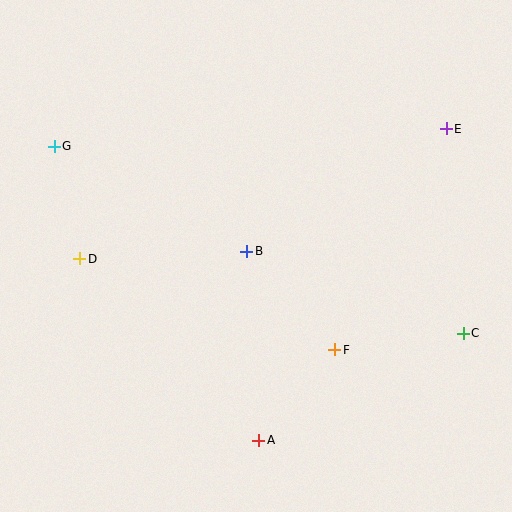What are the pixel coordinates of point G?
Point G is at (54, 146).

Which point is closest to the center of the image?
Point B at (247, 251) is closest to the center.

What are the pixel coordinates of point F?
Point F is at (335, 350).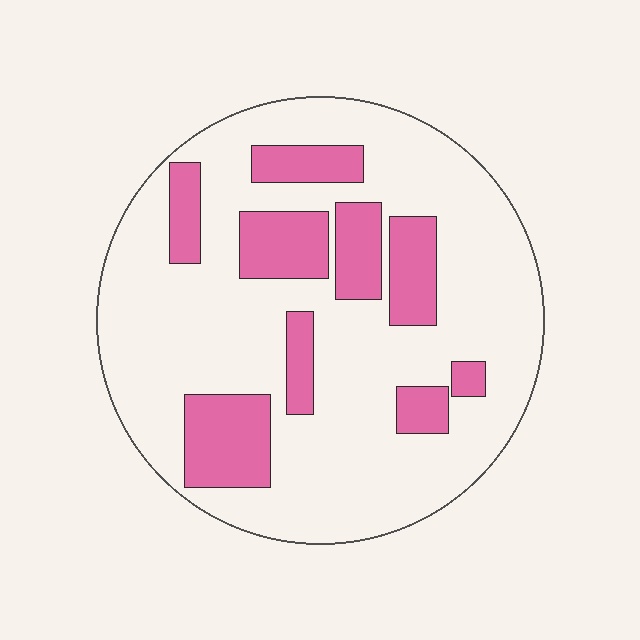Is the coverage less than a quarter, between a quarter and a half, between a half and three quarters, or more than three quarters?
Less than a quarter.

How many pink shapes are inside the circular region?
9.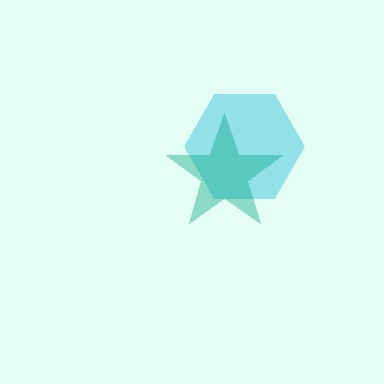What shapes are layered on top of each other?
The layered shapes are: a cyan hexagon, a teal star.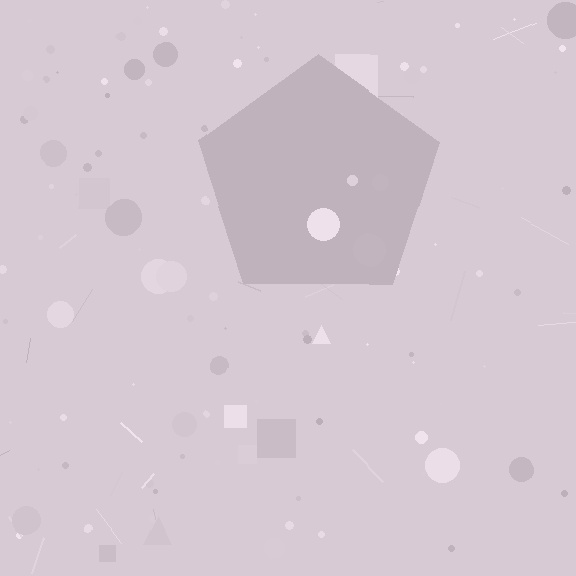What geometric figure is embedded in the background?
A pentagon is embedded in the background.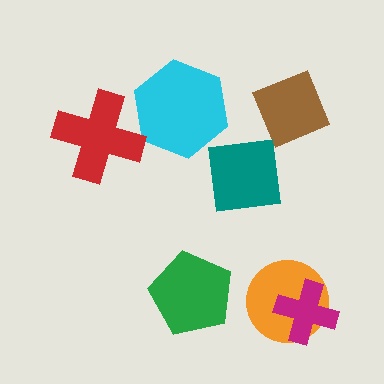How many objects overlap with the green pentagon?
0 objects overlap with the green pentagon.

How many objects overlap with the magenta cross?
1 object overlaps with the magenta cross.